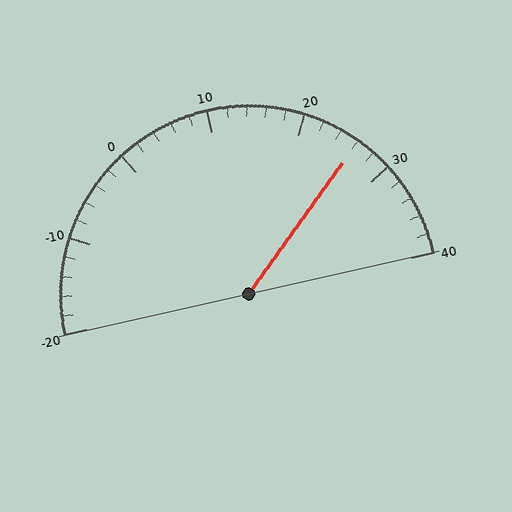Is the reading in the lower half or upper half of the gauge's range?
The reading is in the upper half of the range (-20 to 40).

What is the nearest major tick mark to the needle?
The nearest major tick mark is 30.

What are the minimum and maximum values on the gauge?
The gauge ranges from -20 to 40.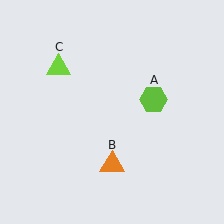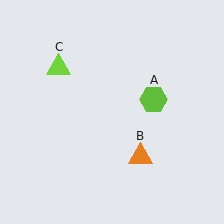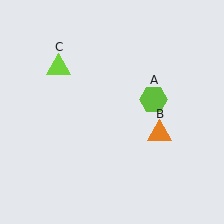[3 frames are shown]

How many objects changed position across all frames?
1 object changed position: orange triangle (object B).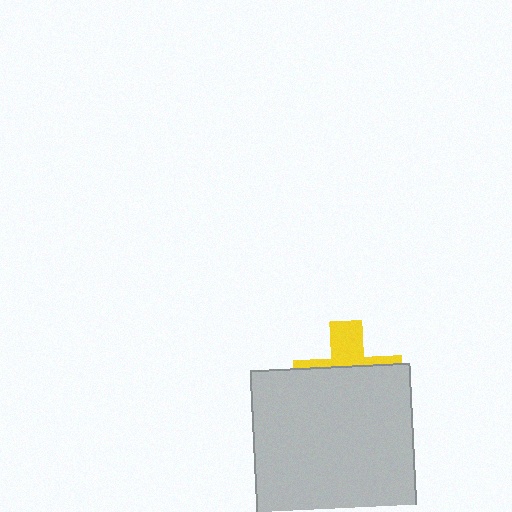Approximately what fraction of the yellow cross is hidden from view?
Roughly 66% of the yellow cross is hidden behind the light gray square.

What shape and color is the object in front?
The object in front is a light gray square.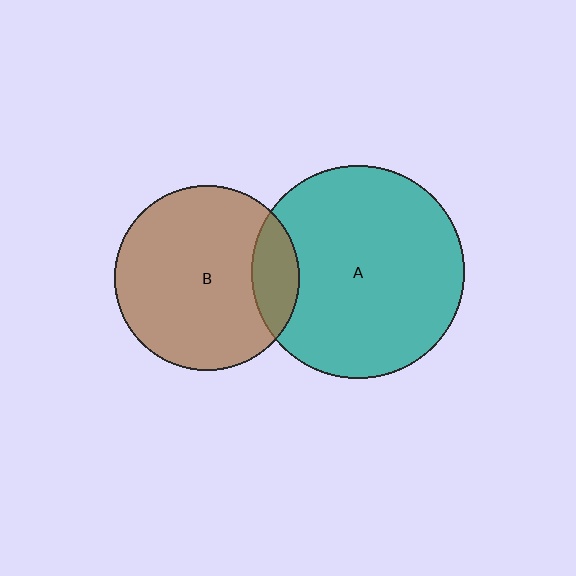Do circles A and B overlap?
Yes.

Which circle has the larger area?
Circle A (teal).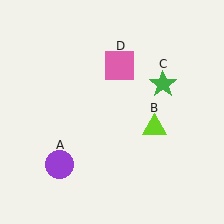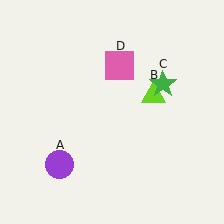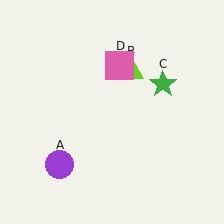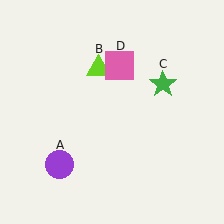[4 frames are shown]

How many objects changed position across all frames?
1 object changed position: lime triangle (object B).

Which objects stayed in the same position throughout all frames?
Purple circle (object A) and green star (object C) and pink square (object D) remained stationary.